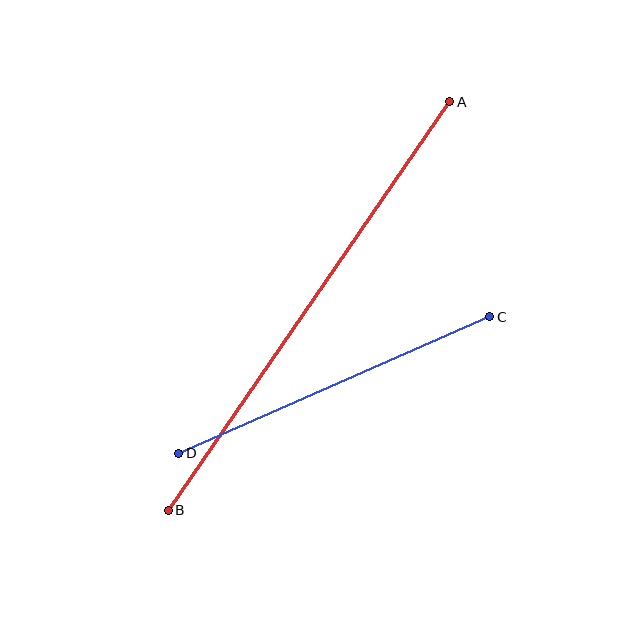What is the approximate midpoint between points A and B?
The midpoint is at approximately (309, 306) pixels.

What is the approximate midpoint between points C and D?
The midpoint is at approximately (334, 385) pixels.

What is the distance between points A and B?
The distance is approximately 496 pixels.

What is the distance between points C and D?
The distance is approximately 340 pixels.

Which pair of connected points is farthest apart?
Points A and B are farthest apart.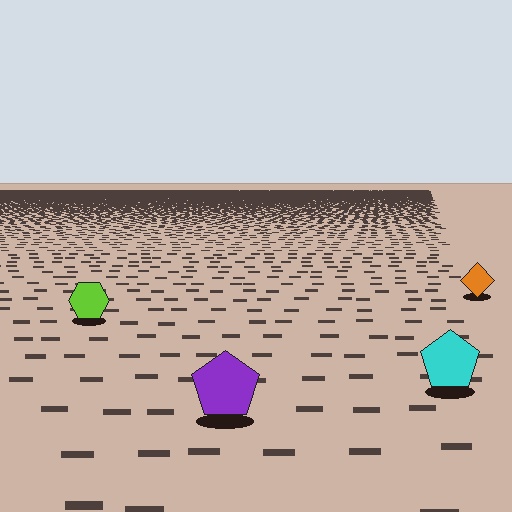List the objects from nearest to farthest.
From nearest to farthest: the purple pentagon, the cyan pentagon, the lime hexagon, the orange diamond.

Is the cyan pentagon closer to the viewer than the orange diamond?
Yes. The cyan pentagon is closer — you can tell from the texture gradient: the ground texture is coarser near it.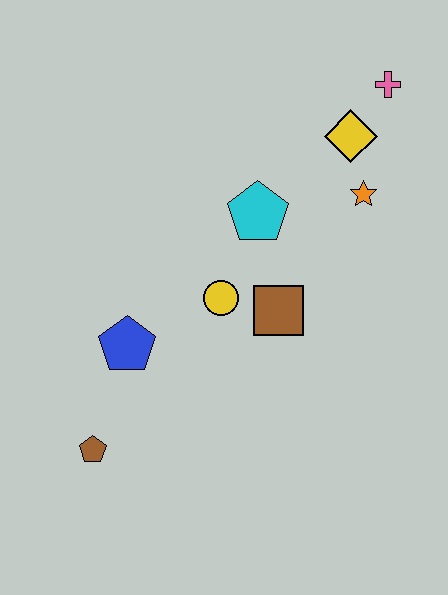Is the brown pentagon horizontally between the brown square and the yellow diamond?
No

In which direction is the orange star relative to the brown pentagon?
The orange star is to the right of the brown pentagon.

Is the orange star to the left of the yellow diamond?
No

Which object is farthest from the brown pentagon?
The pink cross is farthest from the brown pentagon.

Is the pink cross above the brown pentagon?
Yes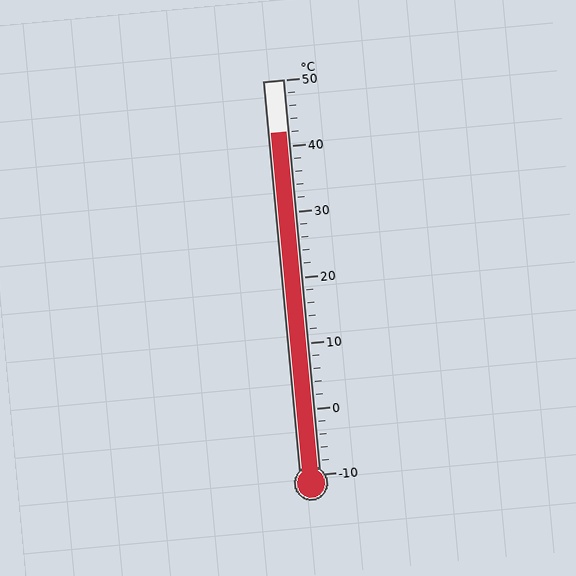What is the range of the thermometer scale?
The thermometer scale ranges from -10°C to 50°C.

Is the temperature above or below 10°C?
The temperature is above 10°C.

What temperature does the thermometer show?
The thermometer shows approximately 42°C.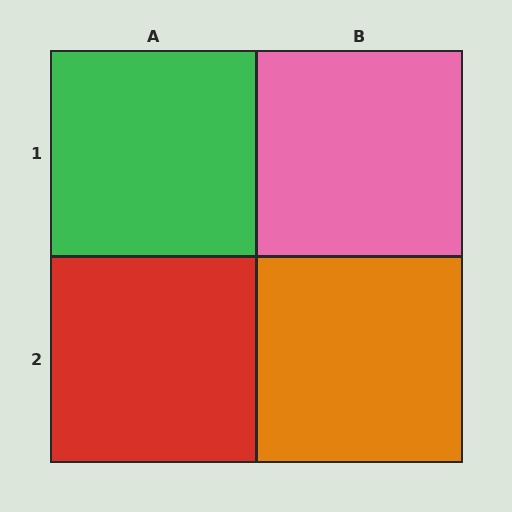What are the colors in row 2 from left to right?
Red, orange.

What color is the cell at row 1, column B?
Pink.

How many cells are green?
1 cell is green.